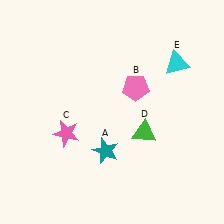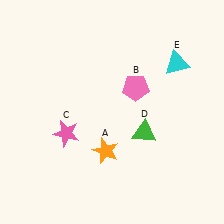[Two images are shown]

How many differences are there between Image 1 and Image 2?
There is 1 difference between the two images.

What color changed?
The star (A) changed from teal in Image 1 to orange in Image 2.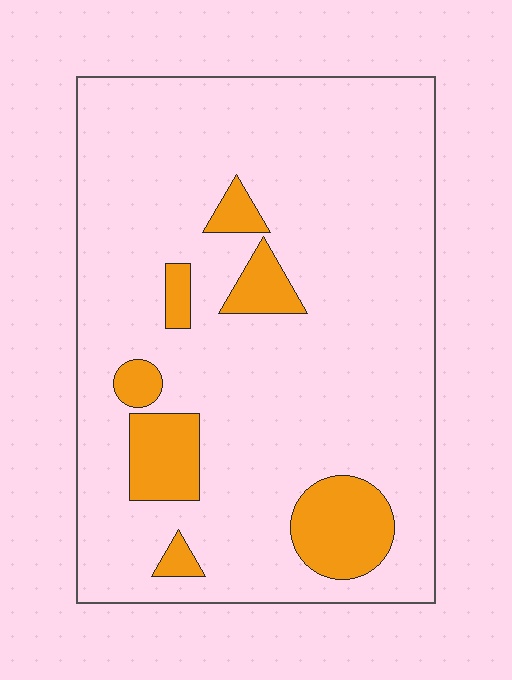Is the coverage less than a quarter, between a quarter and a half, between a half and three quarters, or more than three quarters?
Less than a quarter.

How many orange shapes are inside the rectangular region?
7.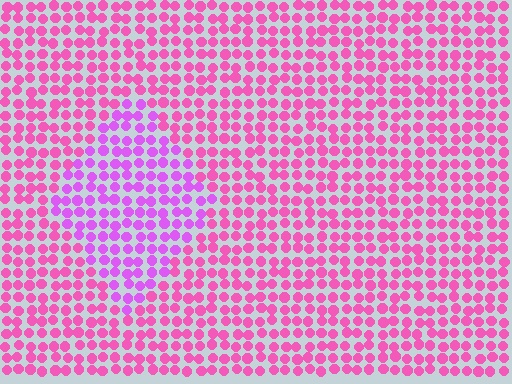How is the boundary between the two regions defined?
The boundary is defined purely by a slight shift in hue (about 31 degrees). Spacing, size, and orientation are identical on both sides.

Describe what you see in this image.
The image is filled with small pink elements in a uniform arrangement. A diamond-shaped region is visible where the elements are tinted to a slightly different hue, forming a subtle color boundary.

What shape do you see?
I see a diamond.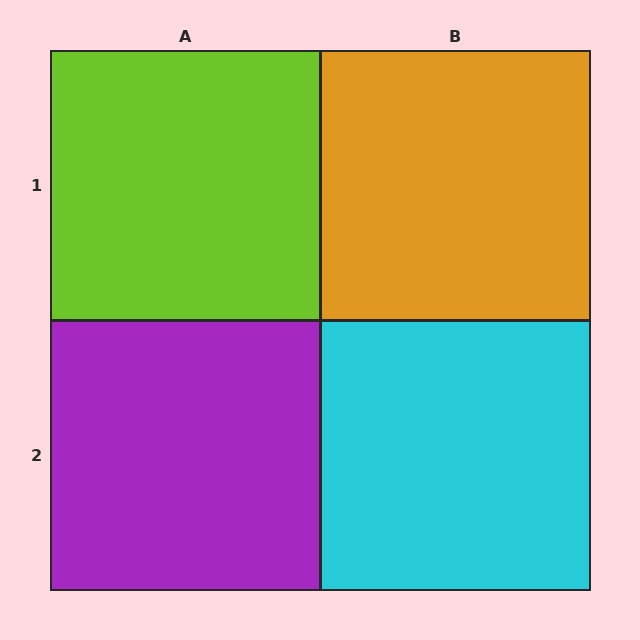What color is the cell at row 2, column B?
Cyan.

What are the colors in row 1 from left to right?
Lime, orange.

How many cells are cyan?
1 cell is cyan.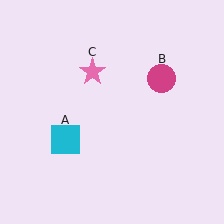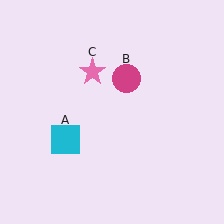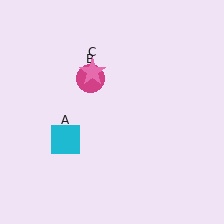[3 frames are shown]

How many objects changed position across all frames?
1 object changed position: magenta circle (object B).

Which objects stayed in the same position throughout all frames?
Cyan square (object A) and pink star (object C) remained stationary.